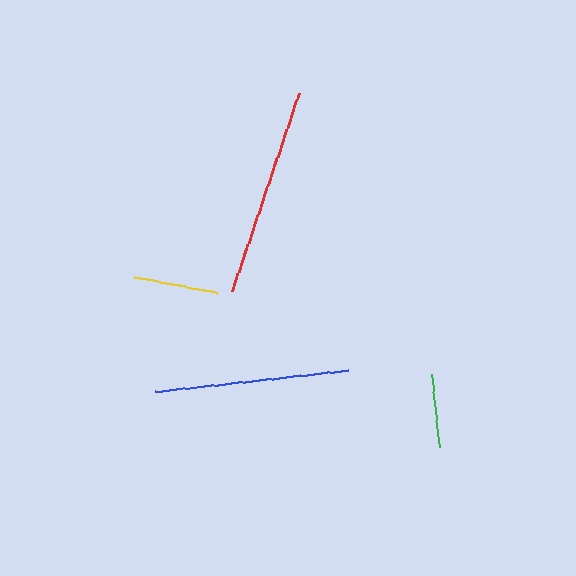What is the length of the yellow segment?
The yellow segment is approximately 84 pixels long.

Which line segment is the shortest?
The green line is the shortest at approximately 74 pixels.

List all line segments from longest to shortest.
From longest to shortest: red, blue, yellow, green.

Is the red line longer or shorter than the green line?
The red line is longer than the green line.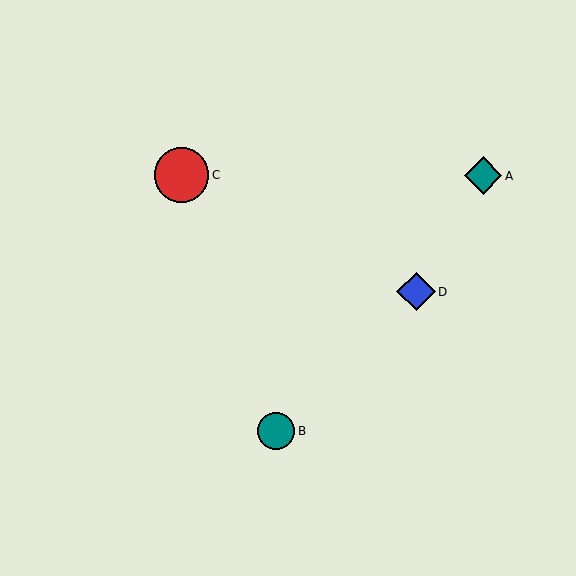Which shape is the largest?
The red circle (labeled C) is the largest.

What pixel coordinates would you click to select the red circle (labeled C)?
Click at (182, 175) to select the red circle C.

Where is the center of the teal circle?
The center of the teal circle is at (276, 431).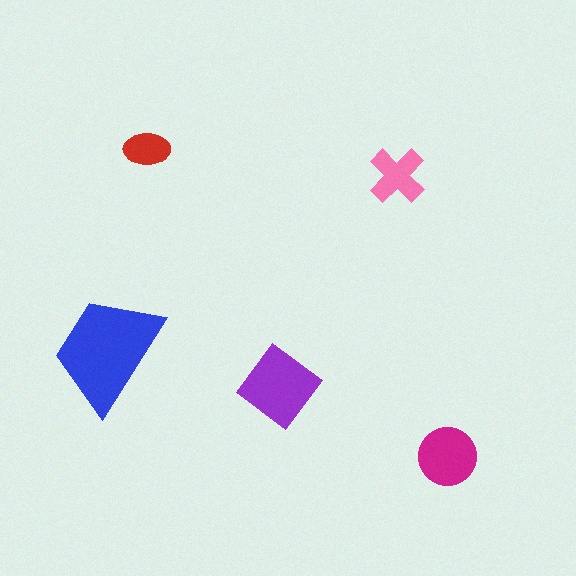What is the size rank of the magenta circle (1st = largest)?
3rd.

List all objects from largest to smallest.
The blue trapezoid, the purple diamond, the magenta circle, the pink cross, the red ellipse.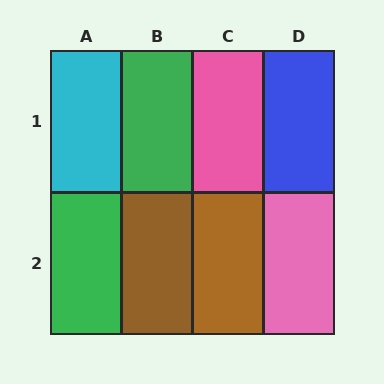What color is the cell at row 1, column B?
Green.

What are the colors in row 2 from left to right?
Green, brown, brown, pink.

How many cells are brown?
2 cells are brown.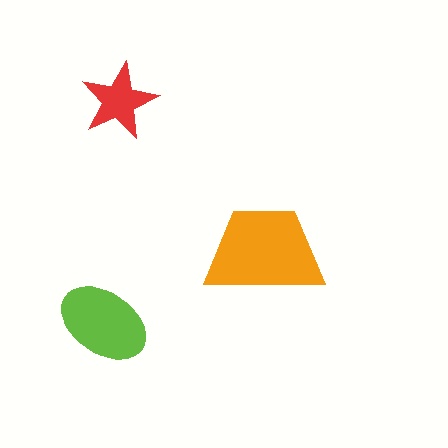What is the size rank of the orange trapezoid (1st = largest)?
1st.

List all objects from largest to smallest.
The orange trapezoid, the lime ellipse, the red star.